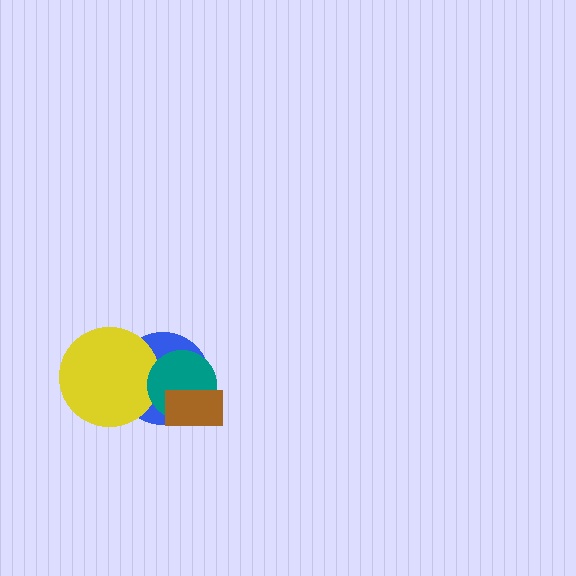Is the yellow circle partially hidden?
Yes, it is partially covered by another shape.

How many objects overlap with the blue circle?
3 objects overlap with the blue circle.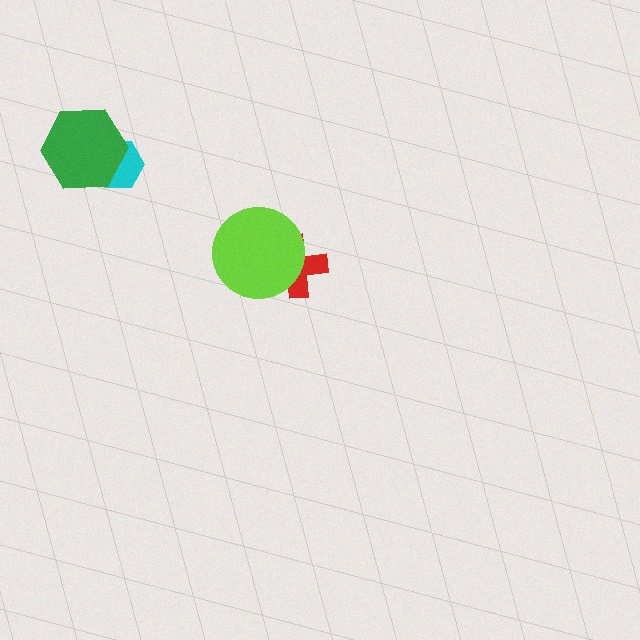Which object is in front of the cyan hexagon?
The green hexagon is in front of the cyan hexagon.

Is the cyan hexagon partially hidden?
Yes, it is partially covered by another shape.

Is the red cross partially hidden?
Yes, it is partially covered by another shape.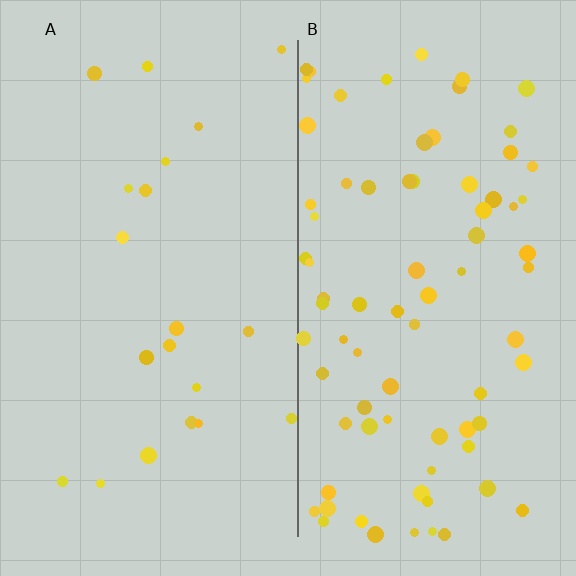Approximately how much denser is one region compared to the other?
Approximately 3.9× — region B over region A.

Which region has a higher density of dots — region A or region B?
B (the right).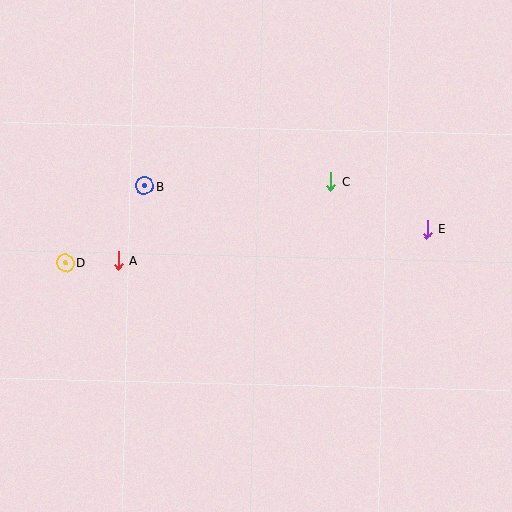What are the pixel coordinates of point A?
Point A is at (118, 260).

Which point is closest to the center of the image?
Point C at (331, 181) is closest to the center.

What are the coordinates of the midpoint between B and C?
The midpoint between B and C is at (237, 184).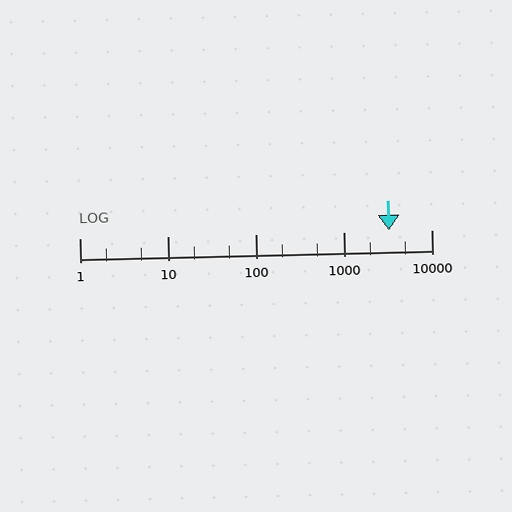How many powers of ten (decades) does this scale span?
The scale spans 4 decades, from 1 to 10000.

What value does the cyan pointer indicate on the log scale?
The pointer indicates approximately 3300.